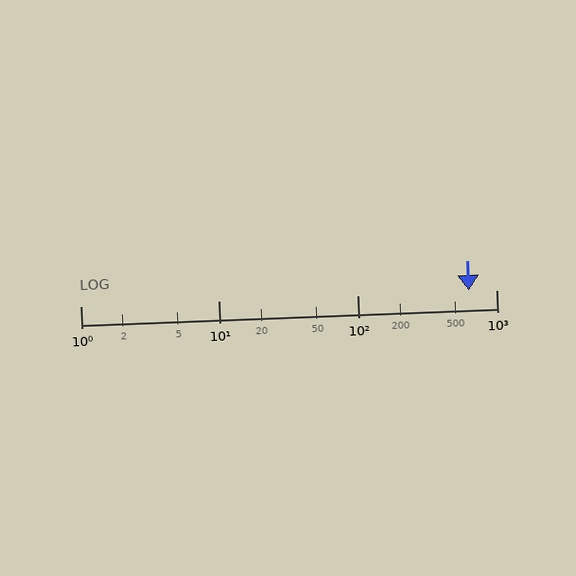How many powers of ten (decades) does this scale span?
The scale spans 3 decades, from 1 to 1000.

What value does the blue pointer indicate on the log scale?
The pointer indicates approximately 630.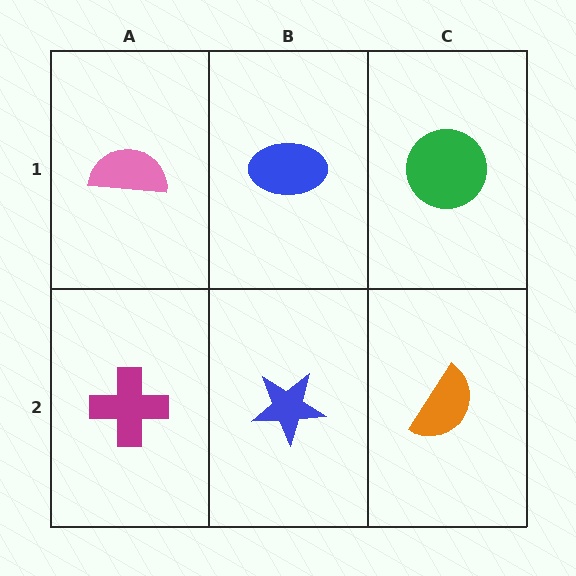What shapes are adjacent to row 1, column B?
A blue star (row 2, column B), a pink semicircle (row 1, column A), a green circle (row 1, column C).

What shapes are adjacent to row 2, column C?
A green circle (row 1, column C), a blue star (row 2, column B).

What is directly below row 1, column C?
An orange semicircle.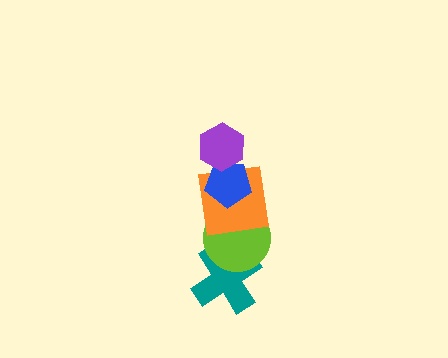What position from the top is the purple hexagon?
The purple hexagon is 1st from the top.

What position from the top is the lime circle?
The lime circle is 4th from the top.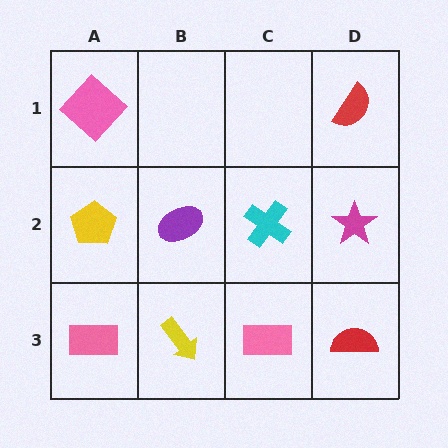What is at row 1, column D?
A red semicircle.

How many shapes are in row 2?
4 shapes.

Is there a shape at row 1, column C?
No, that cell is empty.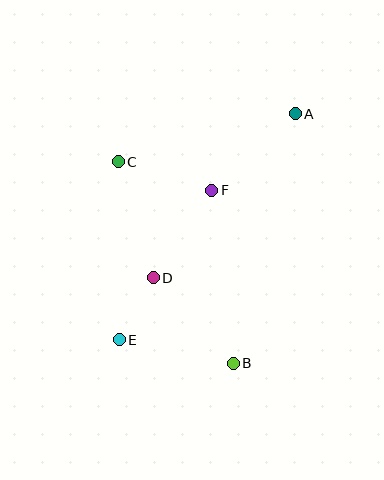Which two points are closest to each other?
Points D and E are closest to each other.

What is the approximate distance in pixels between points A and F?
The distance between A and F is approximately 113 pixels.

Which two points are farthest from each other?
Points A and E are farthest from each other.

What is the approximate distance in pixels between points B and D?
The distance between B and D is approximately 117 pixels.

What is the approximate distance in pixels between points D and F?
The distance between D and F is approximately 105 pixels.